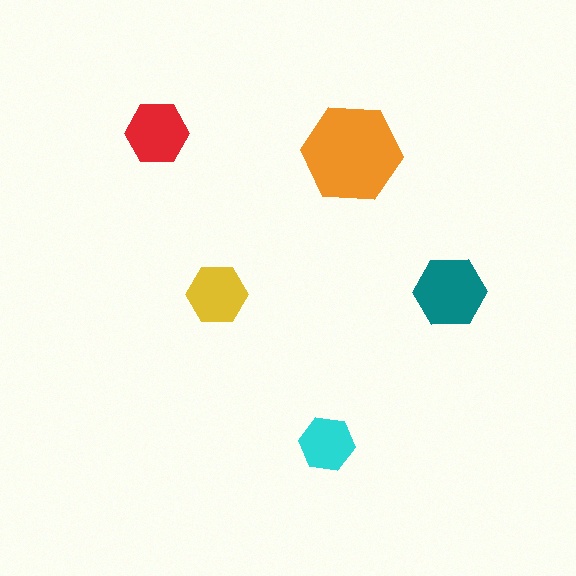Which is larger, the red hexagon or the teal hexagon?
The teal one.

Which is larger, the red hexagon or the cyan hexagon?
The red one.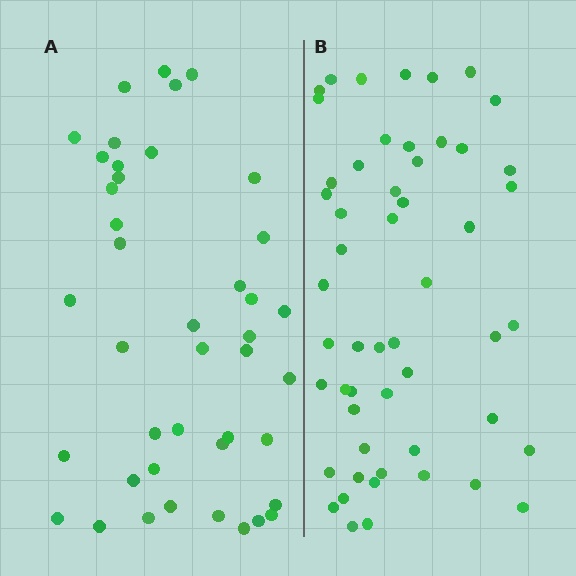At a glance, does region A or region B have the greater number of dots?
Region B (the right region) has more dots.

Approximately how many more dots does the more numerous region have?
Region B has roughly 12 or so more dots than region A.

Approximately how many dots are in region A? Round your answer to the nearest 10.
About 40 dots. (The exact count is 42, which rounds to 40.)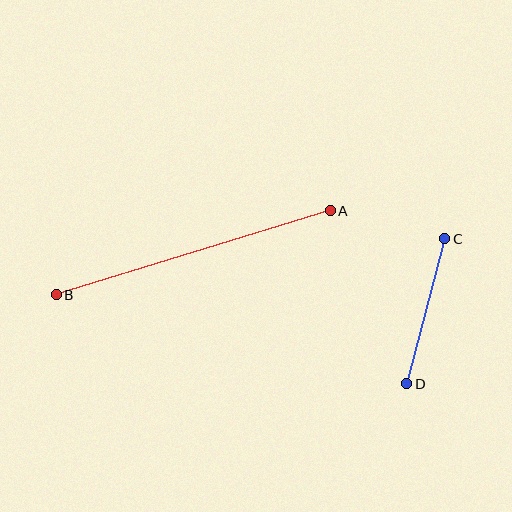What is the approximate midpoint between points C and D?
The midpoint is at approximately (426, 311) pixels.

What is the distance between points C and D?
The distance is approximately 150 pixels.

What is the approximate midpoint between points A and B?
The midpoint is at approximately (193, 253) pixels.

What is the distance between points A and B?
The distance is approximately 286 pixels.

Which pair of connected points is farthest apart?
Points A and B are farthest apart.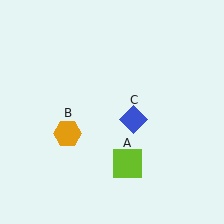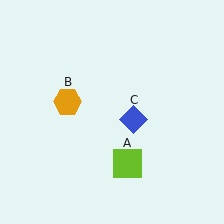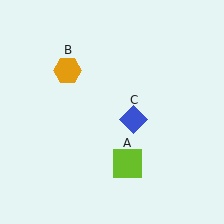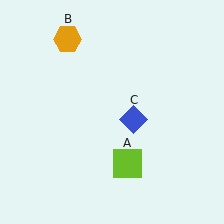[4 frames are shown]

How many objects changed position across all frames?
1 object changed position: orange hexagon (object B).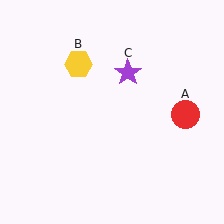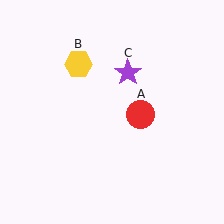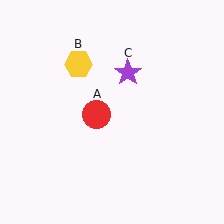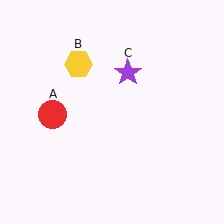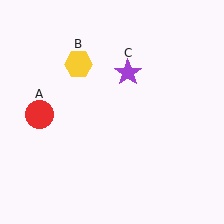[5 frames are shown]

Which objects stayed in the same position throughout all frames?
Yellow hexagon (object B) and purple star (object C) remained stationary.